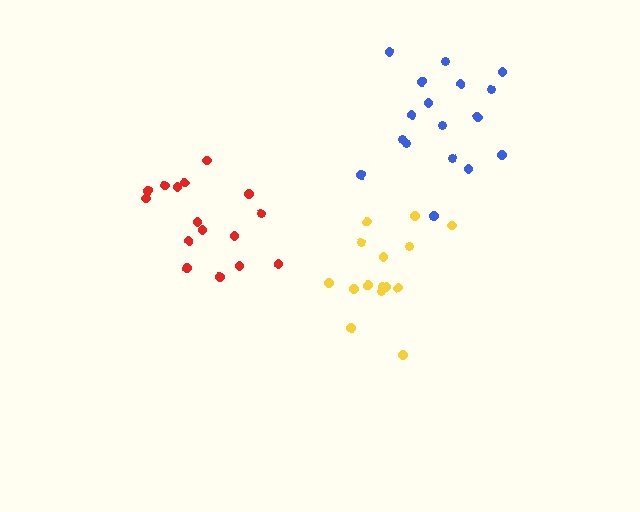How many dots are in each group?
Group 1: 18 dots, Group 2: 16 dots, Group 3: 15 dots (49 total).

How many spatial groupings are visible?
There are 3 spatial groupings.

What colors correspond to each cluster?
The clusters are colored: blue, red, yellow.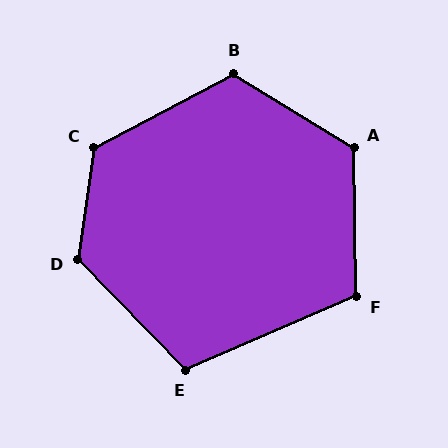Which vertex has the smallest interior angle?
E, at approximately 111 degrees.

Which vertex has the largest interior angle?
D, at approximately 127 degrees.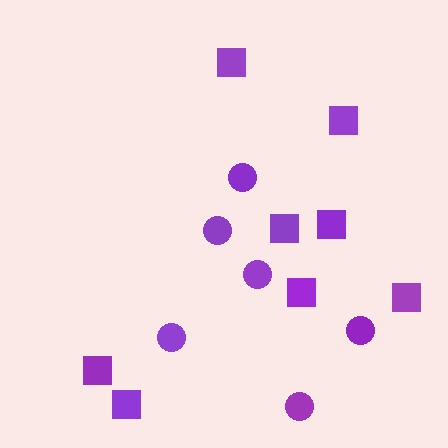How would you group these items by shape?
There are 2 groups: one group of circles (6) and one group of squares (8).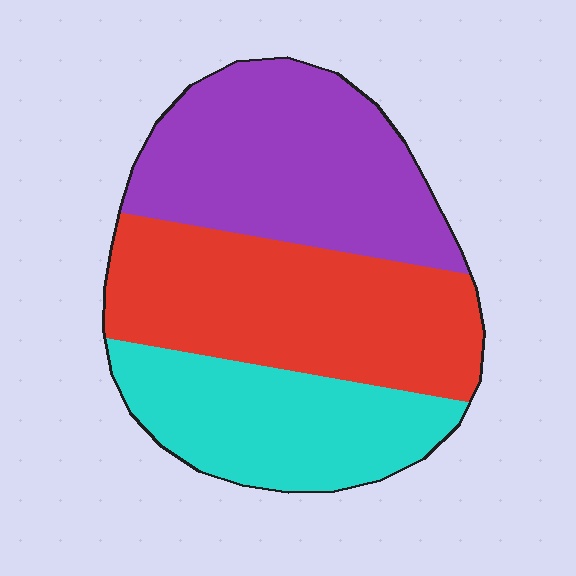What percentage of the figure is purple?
Purple covers roughly 35% of the figure.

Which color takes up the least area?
Cyan, at roughly 25%.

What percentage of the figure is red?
Red takes up between a third and a half of the figure.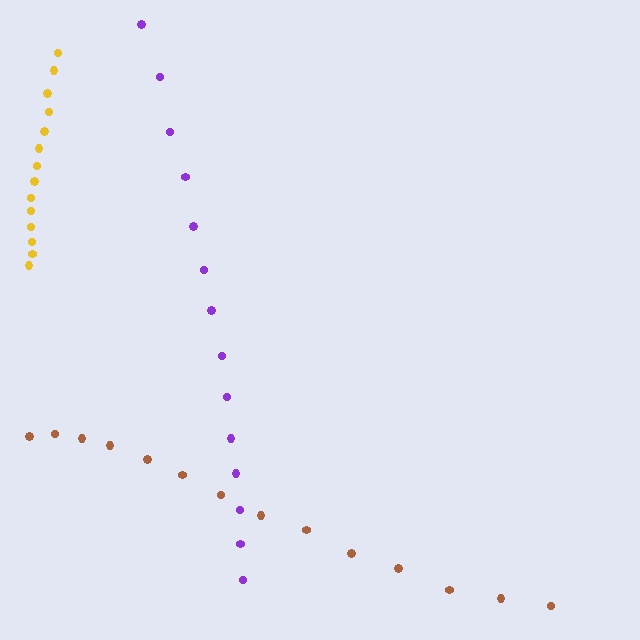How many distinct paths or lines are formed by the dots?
There are 3 distinct paths.